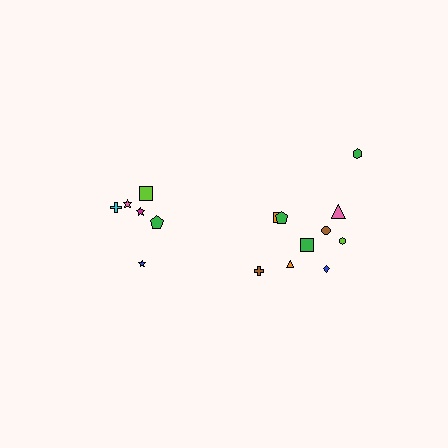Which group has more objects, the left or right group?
The right group.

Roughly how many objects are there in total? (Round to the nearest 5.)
Roughly 15 objects in total.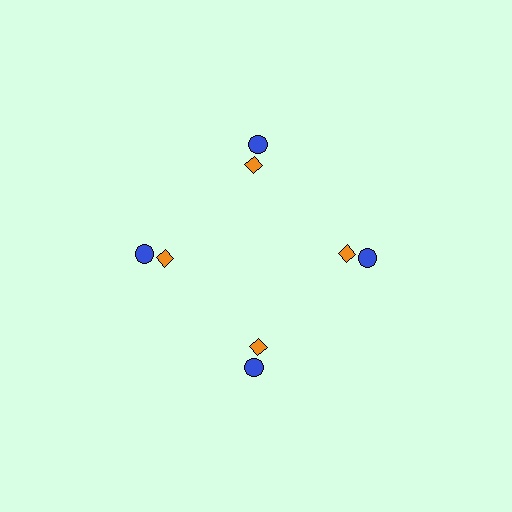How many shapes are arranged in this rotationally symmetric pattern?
There are 12 shapes, arranged in 4 groups of 3.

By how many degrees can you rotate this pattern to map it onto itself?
The pattern maps onto itself every 90 degrees of rotation.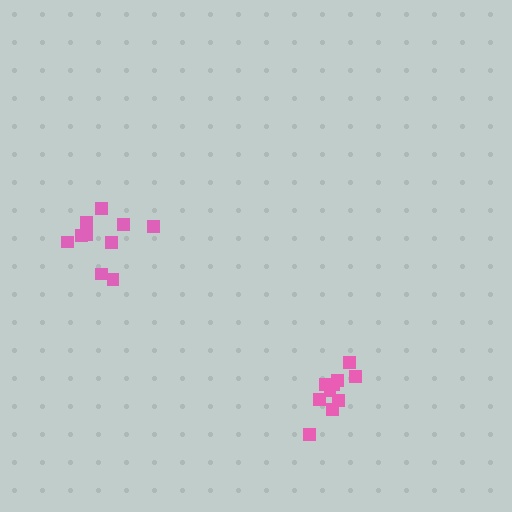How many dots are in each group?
Group 1: 10 dots, Group 2: 10 dots (20 total).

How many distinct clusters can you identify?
There are 2 distinct clusters.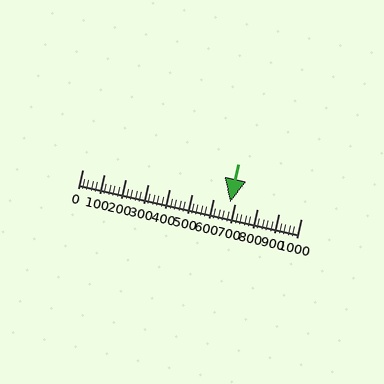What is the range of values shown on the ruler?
The ruler shows values from 0 to 1000.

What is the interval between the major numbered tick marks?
The major tick marks are spaced 100 units apart.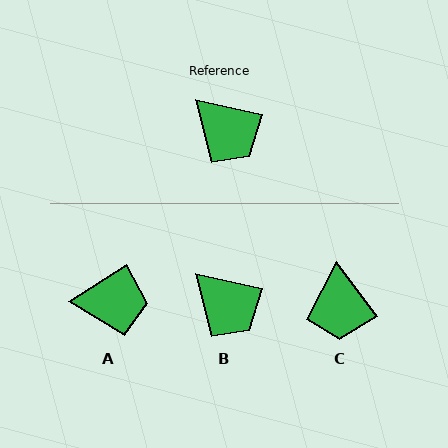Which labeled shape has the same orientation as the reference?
B.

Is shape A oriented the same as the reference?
No, it is off by about 45 degrees.